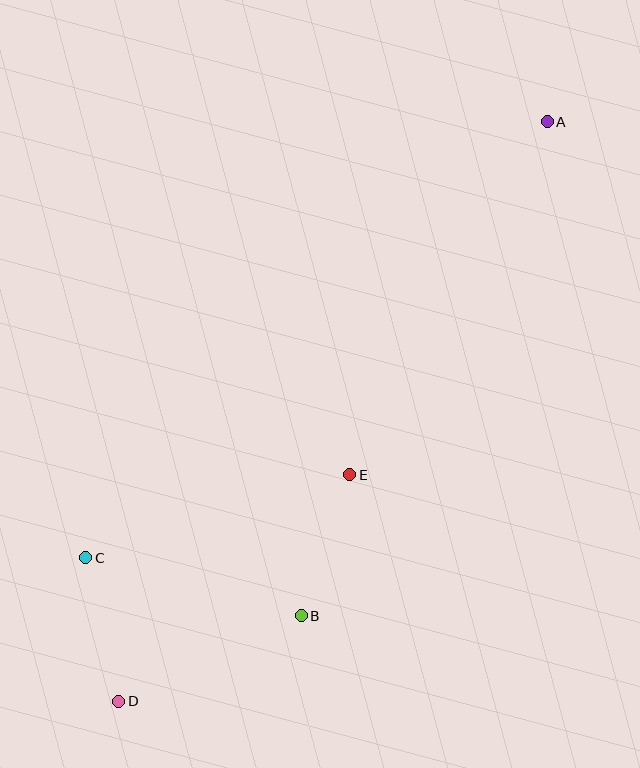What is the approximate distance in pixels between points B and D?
The distance between B and D is approximately 202 pixels.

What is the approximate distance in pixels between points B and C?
The distance between B and C is approximately 223 pixels.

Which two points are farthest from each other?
Points A and D are farthest from each other.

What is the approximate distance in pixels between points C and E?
The distance between C and E is approximately 277 pixels.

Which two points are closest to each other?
Points C and D are closest to each other.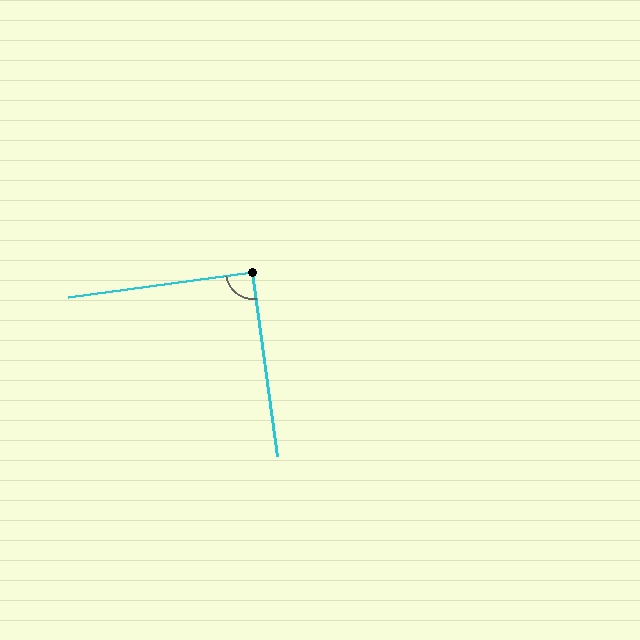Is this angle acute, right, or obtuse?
It is approximately a right angle.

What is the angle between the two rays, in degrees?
Approximately 90 degrees.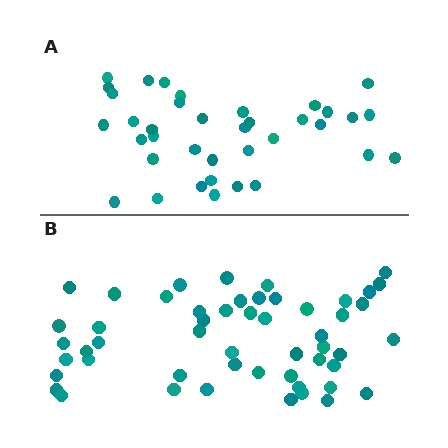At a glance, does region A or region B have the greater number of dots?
Region B (the bottom region) has more dots.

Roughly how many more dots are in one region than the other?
Region B has approximately 15 more dots than region A.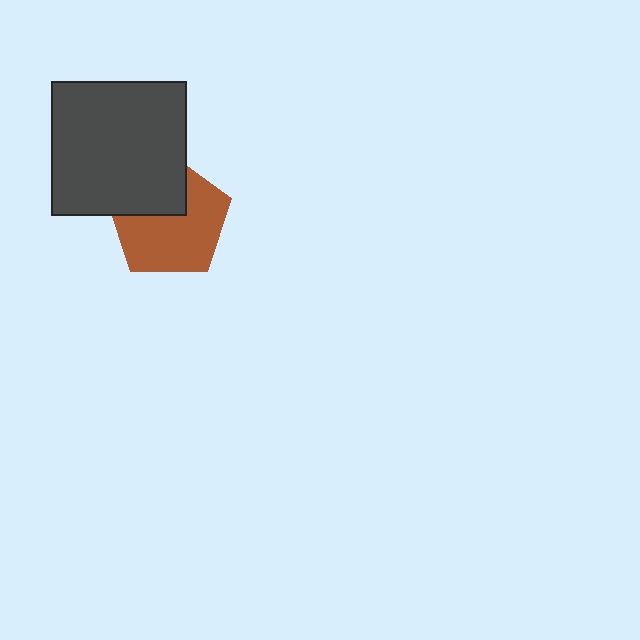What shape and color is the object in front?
The object in front is a dark gray square.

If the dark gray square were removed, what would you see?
You would see the complete brown pentagon.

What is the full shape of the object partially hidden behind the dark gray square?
The partially hidden object is a brown pentagon.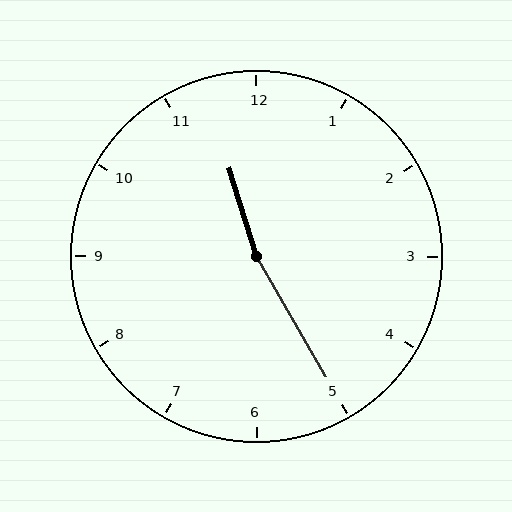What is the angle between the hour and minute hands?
Approximately 168 degrees.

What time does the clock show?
11:25.